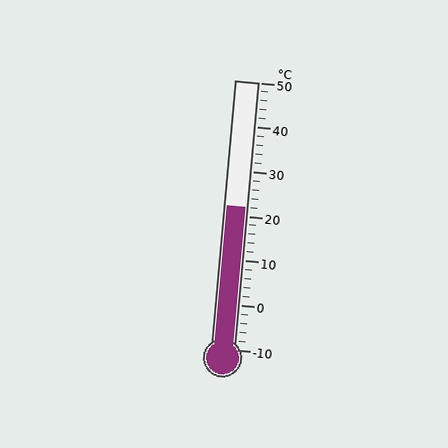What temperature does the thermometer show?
The thermometer shows approximately 22°C.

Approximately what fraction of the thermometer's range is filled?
The thermometer is filled to approximately 55% of its range.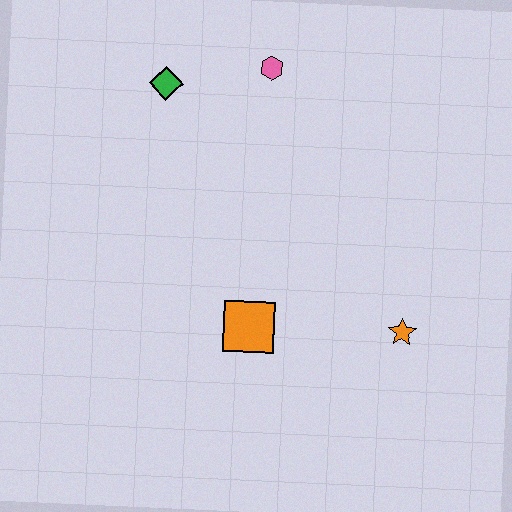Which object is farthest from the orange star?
The green diamond is farthest from the orange star.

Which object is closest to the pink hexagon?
The green diamond is closest to the pink hexagon.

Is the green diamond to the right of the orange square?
No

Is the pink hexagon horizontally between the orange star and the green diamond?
Yes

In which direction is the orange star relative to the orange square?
The orange star is to the right of the orange square.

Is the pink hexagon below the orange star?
No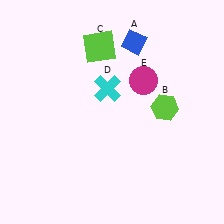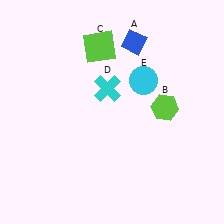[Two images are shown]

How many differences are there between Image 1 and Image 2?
There is 1 difference between the two images.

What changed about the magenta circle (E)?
In Image 1, E is magenta. In Image 2, it changed to cyan.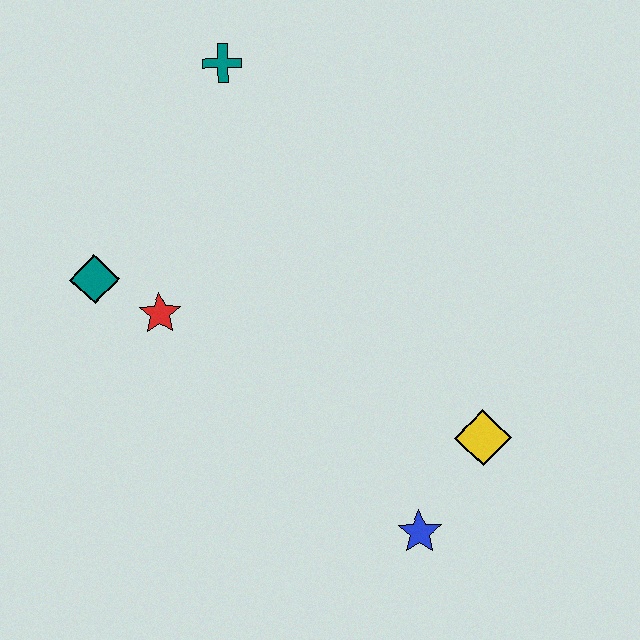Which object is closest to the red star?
The teal diamond is closest to the red star.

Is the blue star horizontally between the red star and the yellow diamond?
Yes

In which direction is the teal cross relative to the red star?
The teal cross is above the red star.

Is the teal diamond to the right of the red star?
No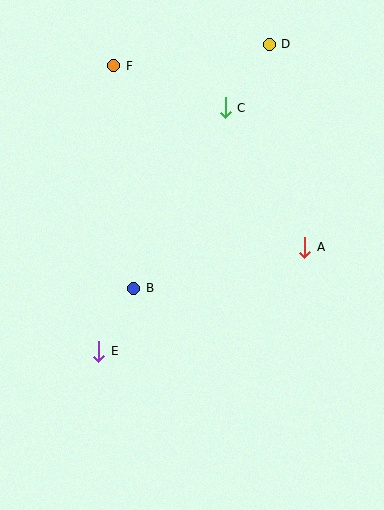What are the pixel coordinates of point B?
Point B is at (134, 288).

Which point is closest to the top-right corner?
Point D is closest to the top-right corner.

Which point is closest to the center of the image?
Point B at (134, 288) is closest to the center.